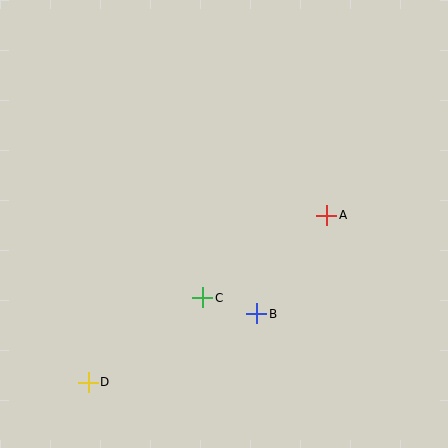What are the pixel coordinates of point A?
Point A is at (327, 215).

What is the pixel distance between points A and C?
The distance between A and C is 149 pixels.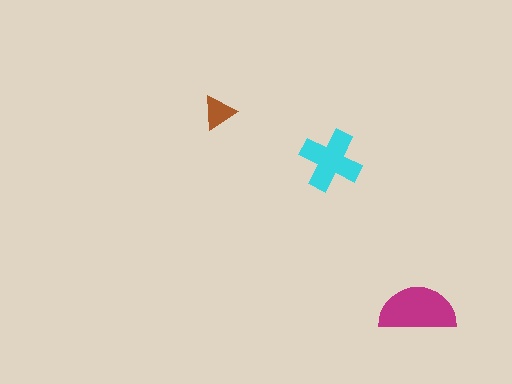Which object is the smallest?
The brown triangle.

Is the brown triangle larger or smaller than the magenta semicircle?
Smaller.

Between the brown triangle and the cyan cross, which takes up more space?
The cyan cross.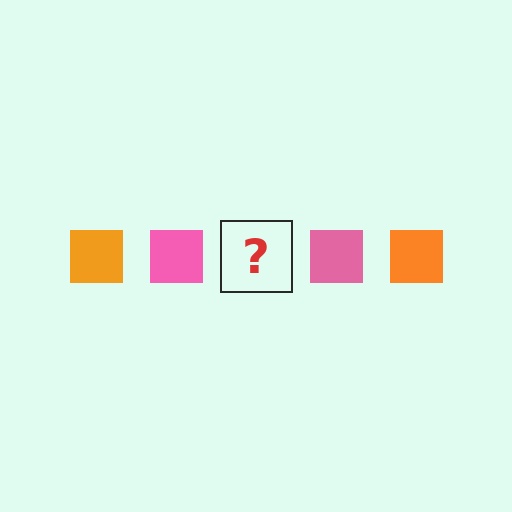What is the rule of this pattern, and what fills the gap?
The rule is that the pattern cycles through orange, pink squares. The gap should be filled with an orange square.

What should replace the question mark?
The question mark should be replaced with an orange square.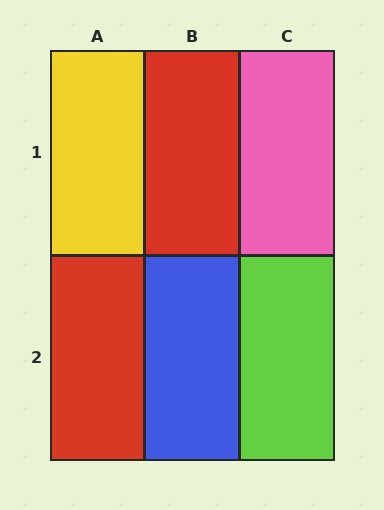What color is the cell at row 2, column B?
Blue.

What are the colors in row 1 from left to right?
Yellow, red, pink.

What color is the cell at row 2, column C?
Lime.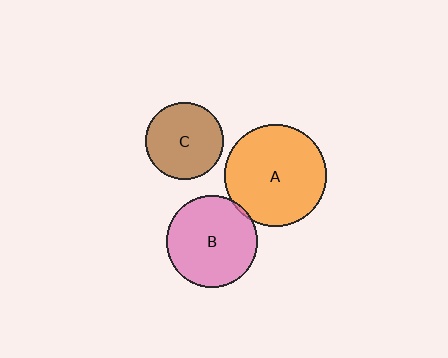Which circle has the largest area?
Circle A (orange).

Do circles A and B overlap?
Yes.